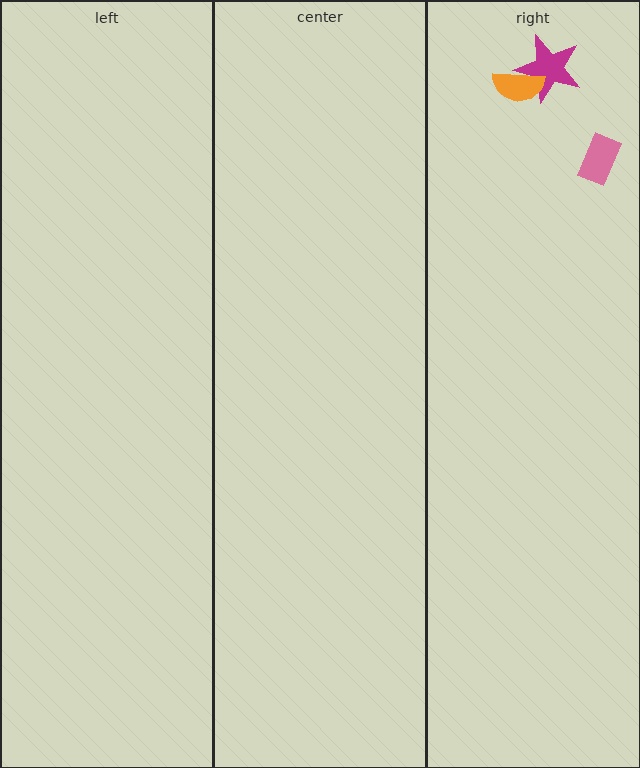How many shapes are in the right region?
3.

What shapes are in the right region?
The magenta star, the orange semicircle, the pink rectangle.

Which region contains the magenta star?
The right region.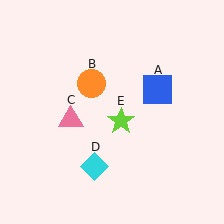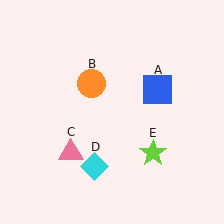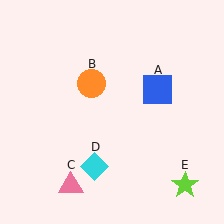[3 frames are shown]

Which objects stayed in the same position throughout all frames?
Blue square (object A) and orange circle (object B) and cyan diamond (object D) remained stationary.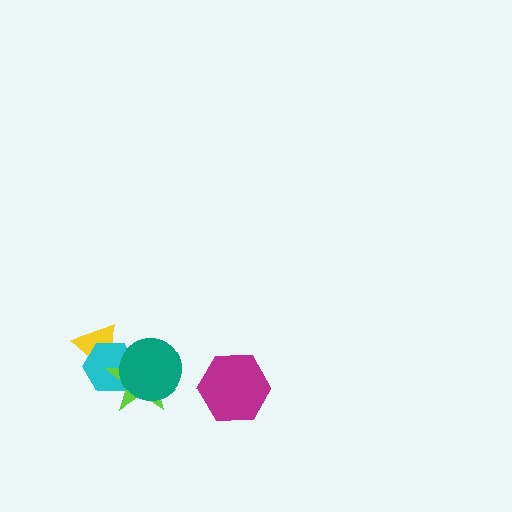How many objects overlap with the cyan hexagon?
3 objects overlap with the cyan hexagon.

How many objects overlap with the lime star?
3 objects overlap with the lime star.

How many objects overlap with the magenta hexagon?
0 objects overlap with the magenta hexagon.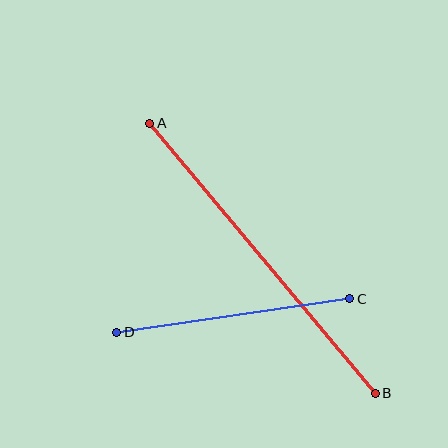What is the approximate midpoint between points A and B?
The midpoint is at approximately (263, 258) pixels.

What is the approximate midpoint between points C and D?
The midpoint is at approximately (233, 316) pixels.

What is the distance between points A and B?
The distance is approximately 352 pixels.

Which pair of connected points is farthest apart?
Points A and B are farthest apart.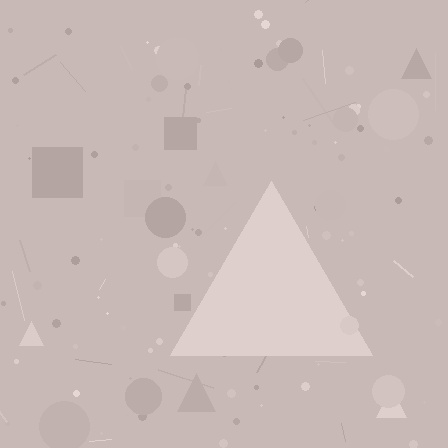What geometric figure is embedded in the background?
A triangle is embedded in the background.